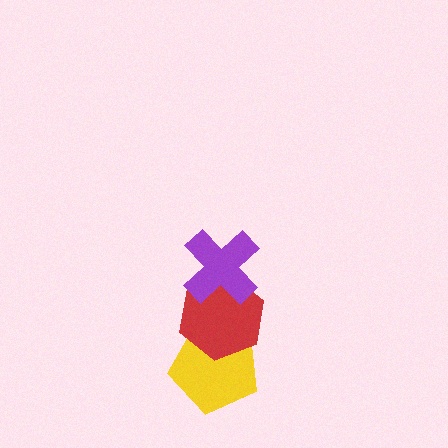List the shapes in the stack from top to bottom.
From top to bottom: the purple cross, the red hexagon, the yellow pentagon.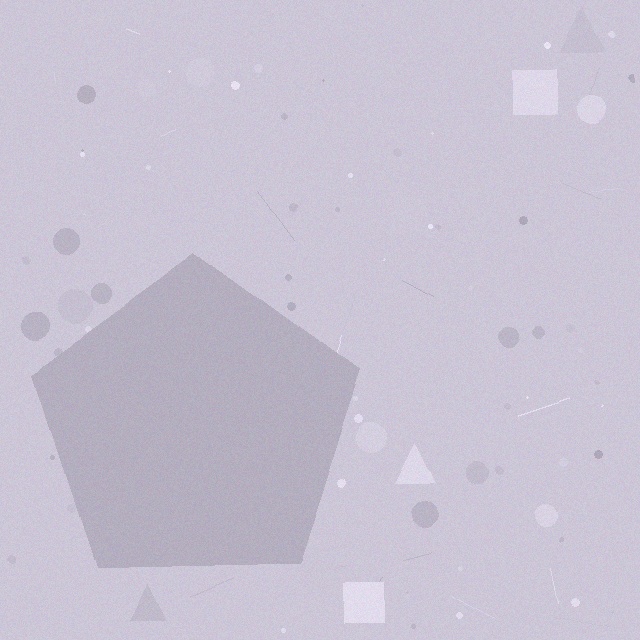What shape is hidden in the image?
A pentagon is hidden in the image.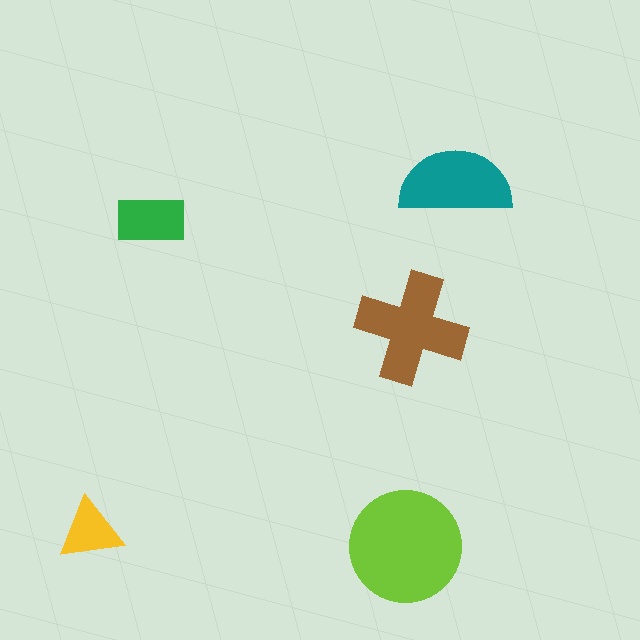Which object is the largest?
The lime circle.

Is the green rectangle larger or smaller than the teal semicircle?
Smaller.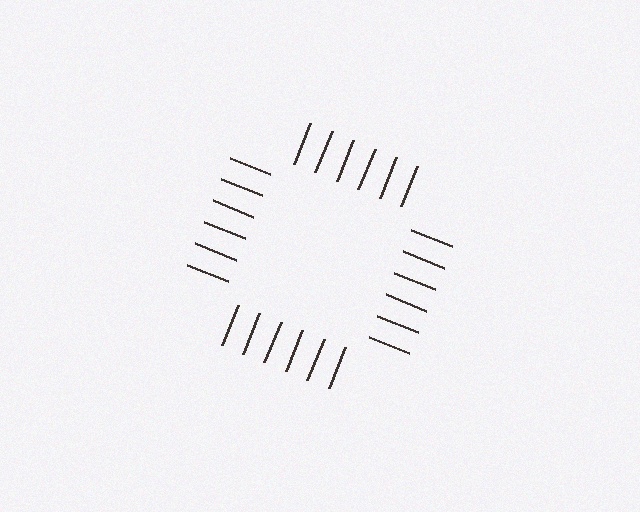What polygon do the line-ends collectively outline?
An illusory square — the line segments terminate on its edges but no continuous stroke is drawn.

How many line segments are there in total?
24 — 6 along each of the 4 edges.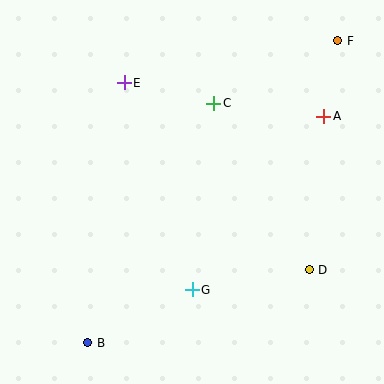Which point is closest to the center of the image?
Point C at (214, 103) is closest to the center.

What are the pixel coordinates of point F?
Point F is at (338, 41).